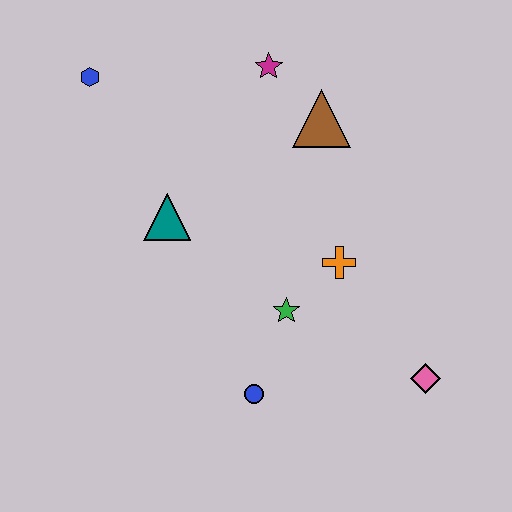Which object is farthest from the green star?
The blue hexagon is farthest from the green star.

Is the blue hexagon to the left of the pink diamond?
Yes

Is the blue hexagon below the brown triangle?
No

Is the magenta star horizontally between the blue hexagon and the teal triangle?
No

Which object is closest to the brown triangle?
The magenta star is closest to the brown triangle.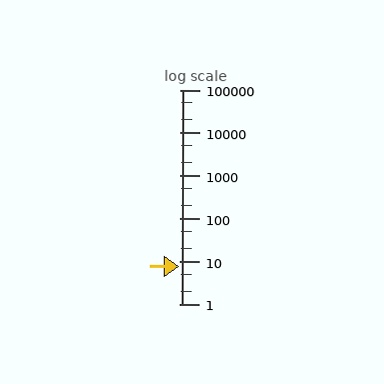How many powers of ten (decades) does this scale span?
The scale spans 5 decades, from 1 to 100000.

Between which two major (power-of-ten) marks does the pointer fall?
The pointer is between 1 and 10.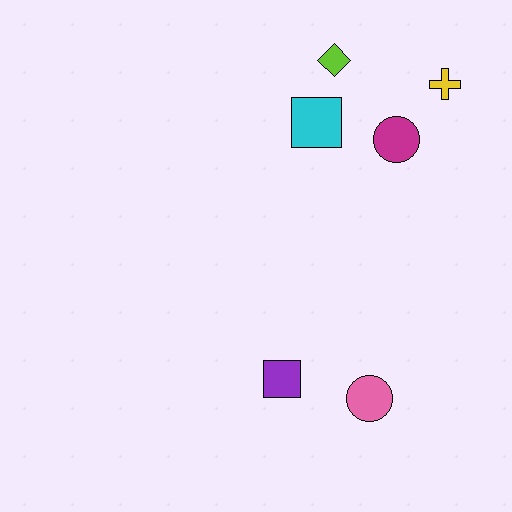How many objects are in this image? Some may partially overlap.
There are 6 objects.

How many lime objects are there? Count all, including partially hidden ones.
There is 1 lime object.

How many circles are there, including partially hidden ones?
There are 2 circles.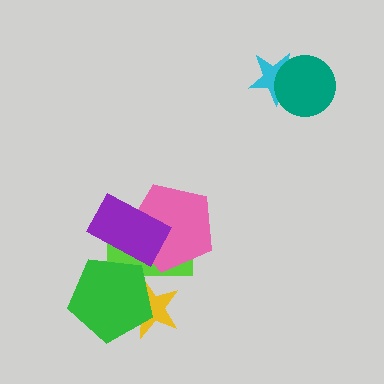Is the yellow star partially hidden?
Yes, it is partially covered by another shape.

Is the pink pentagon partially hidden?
Yes, it is partially covered by another shape.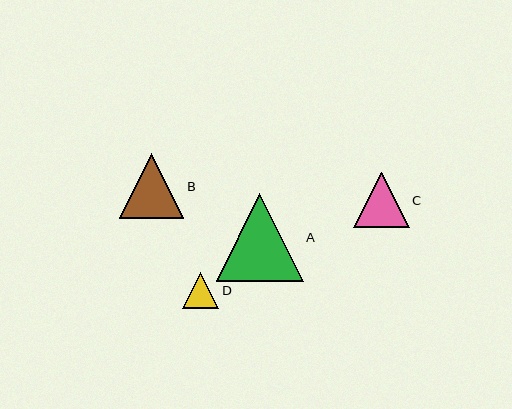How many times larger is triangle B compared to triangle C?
Triangle B is approximately 1.2 times the size of triangle C.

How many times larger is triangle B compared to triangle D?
Triangle B is approximately 1.8 times the size of triangle D.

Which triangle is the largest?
Triangle A is the largest with a size of approximately 87 pixels.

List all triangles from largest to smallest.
From largest to smallest: A, B, C, D.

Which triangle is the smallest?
Triangle D is the smallest with a size of approximately 36 pixels.